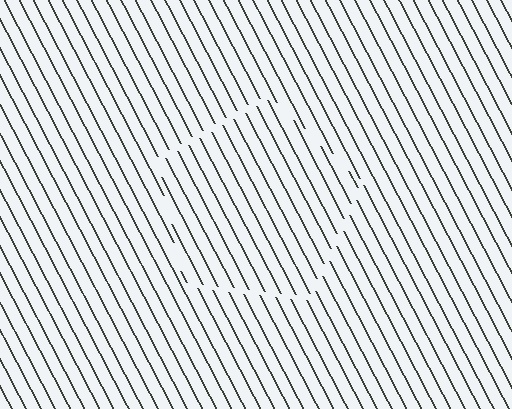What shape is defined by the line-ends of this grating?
An illusory pentagon. The interior of the shape contains the same grating, shifted by half a period — the contour is defined by the phase discontinuity where line-ends from the inner and outer gratings abut.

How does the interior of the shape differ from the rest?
The interior of the shape contains the same grating, shifted by half a period — the contour is defined by the phase discontinuity where line-ends from the inner and outer gratings abut.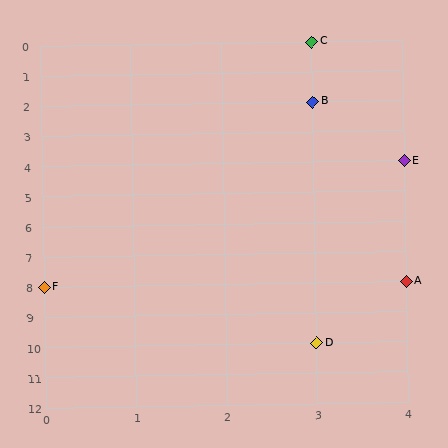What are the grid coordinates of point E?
Point E is at grid coordinates (4, 4).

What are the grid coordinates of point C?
Point C is at grid coordinates (3, 0).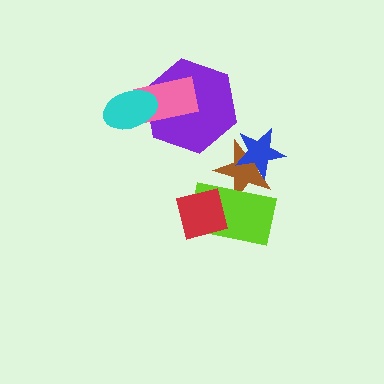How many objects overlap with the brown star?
2 objects overlap with the brown star.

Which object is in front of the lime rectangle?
The red square is in front of the lime rectangle.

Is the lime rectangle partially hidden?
Yes, it is partially covered by another shape.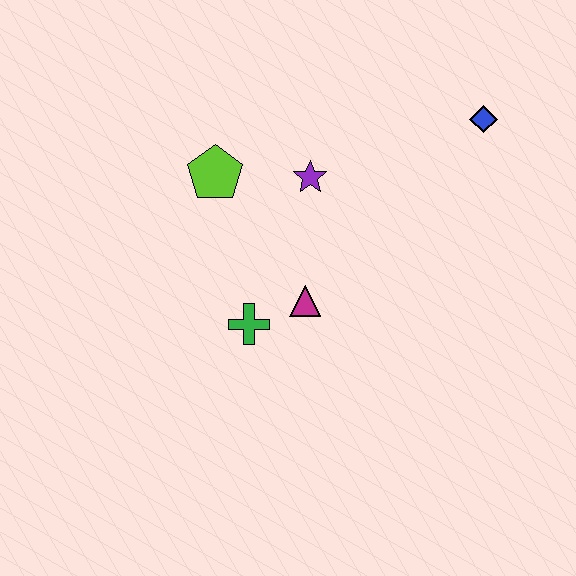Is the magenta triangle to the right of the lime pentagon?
Yes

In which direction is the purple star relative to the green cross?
The purple star is above the green cross.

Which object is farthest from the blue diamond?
The green cross is farthest from the blue diamond.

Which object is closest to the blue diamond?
The purple star is closest to the blue diamond.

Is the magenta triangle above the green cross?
Yes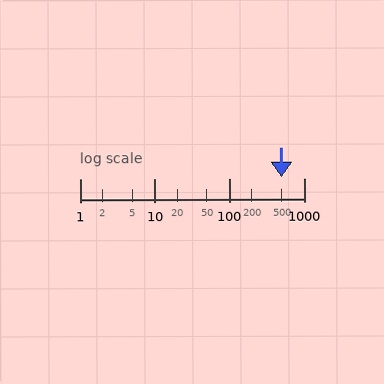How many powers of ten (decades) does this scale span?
The scale spans 3 decades, from 1 to 1000.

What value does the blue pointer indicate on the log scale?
The pointer indicates approximately 500.